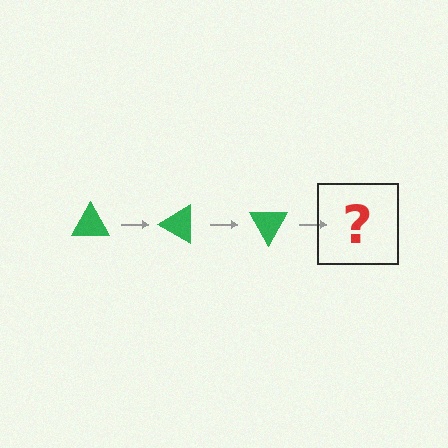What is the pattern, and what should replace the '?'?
The pattern is that the triangle rotates 30 degrees each step. The '?' should be a green triangle rotated 90 degrees.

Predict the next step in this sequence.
The next step is a green triangle rotated 90 degrees.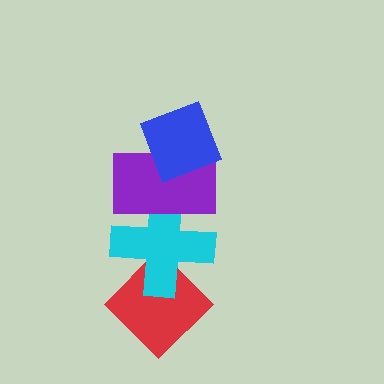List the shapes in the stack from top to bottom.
From top to bottom: the blue diamond, the purple rectangle, the cyan cross, the red diamond.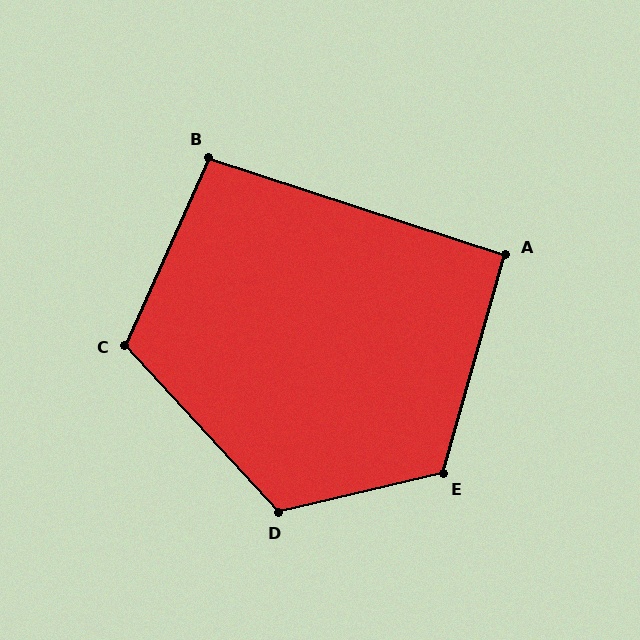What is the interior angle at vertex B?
Approximately 96 degrees (obtuse).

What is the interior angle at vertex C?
Approximately 113 degrees (obtuse).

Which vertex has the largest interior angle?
E, at approximately 119 degrees.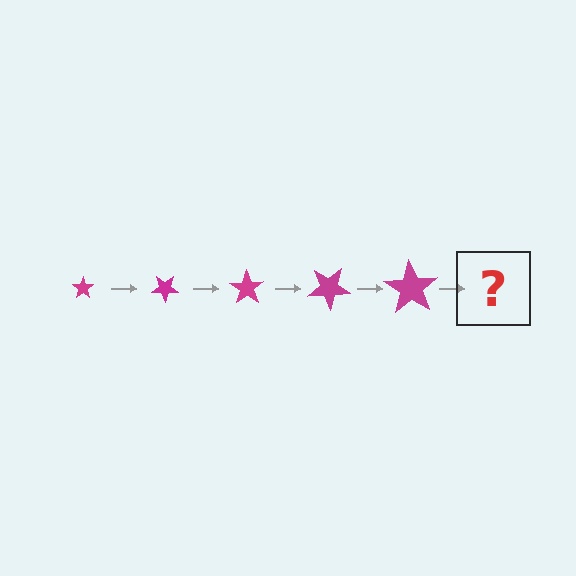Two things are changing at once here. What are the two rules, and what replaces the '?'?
The two rules are that the star grows larger each step and it rotates 35 degrees each step. The '?' should be a star, larger than the previous one and rotated 175 degrees from the start.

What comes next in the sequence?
The next element should be a star, larger than the previous one and rotated 175 degrees from the start.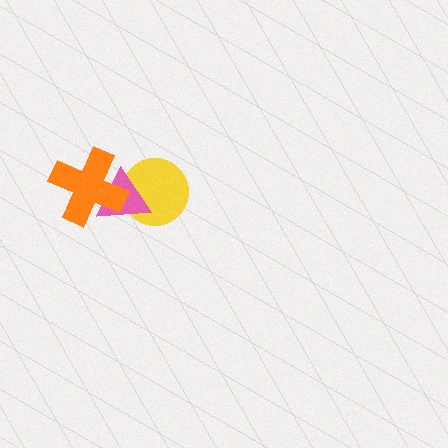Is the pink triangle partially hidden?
Yes, it is partially covered by another shape.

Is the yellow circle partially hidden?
Yes, it is partially covered by another shape.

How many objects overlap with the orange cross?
1 object overlaps with the orange cross.